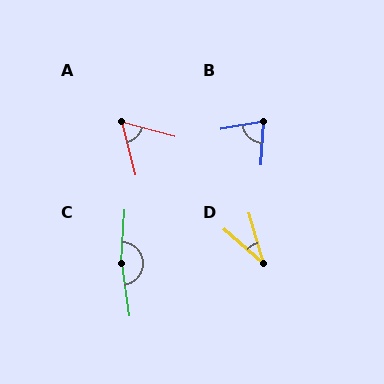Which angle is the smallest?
D, at approximately 33 degrees.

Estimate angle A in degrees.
Approximately 62 degrees.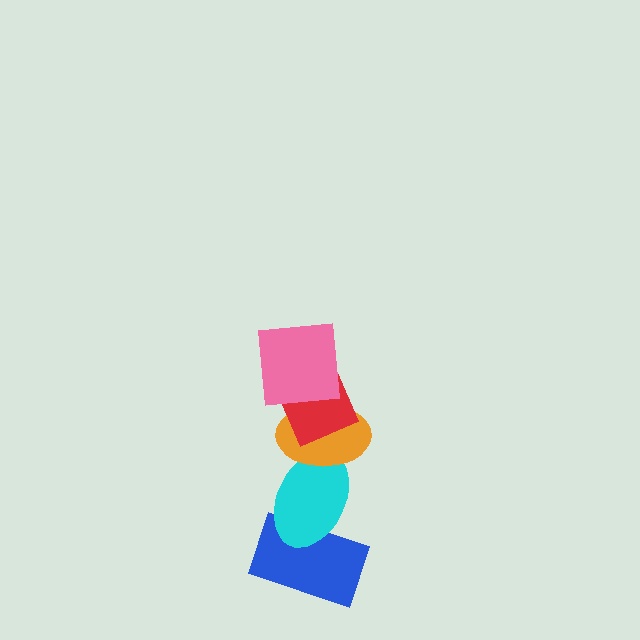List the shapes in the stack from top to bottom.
From top to bottom: the pink square, the red diamond, the orange ellipse, the cyan ellipse, the blue rectangle.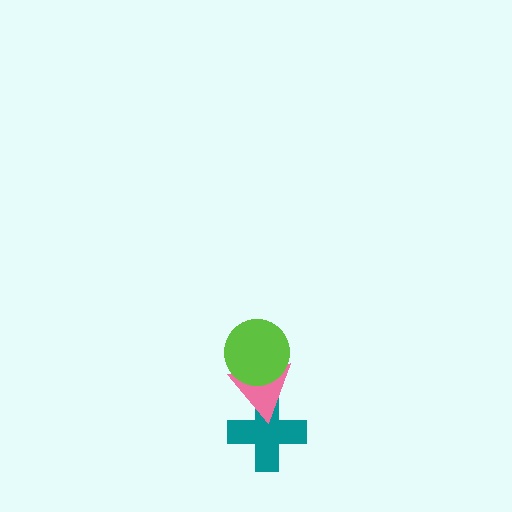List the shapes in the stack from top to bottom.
From top to bottom: the lime circle, the pink triangle, the teal cross.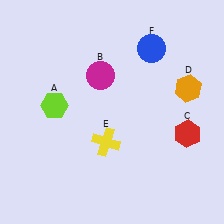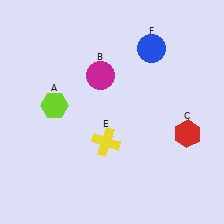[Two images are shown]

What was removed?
The orange hexagon (D) was removed in Image 2.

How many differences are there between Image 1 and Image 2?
There is 1 difference between the two images.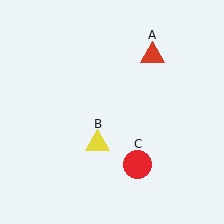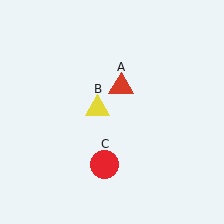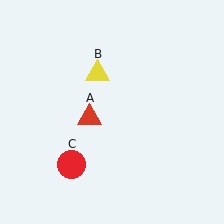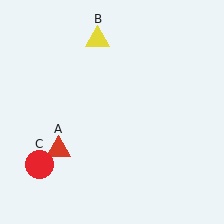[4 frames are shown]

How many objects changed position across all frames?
3 objects changed position: red triangle (object A), yellow triangle (object B), red circle (object C).